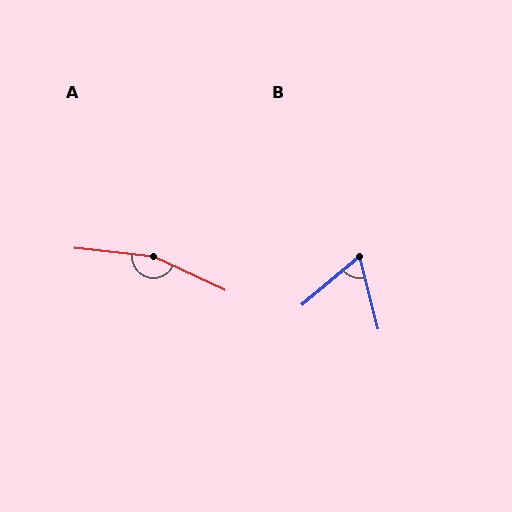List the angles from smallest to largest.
B (64°), A (161°).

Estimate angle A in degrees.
Approximately 161 degrees.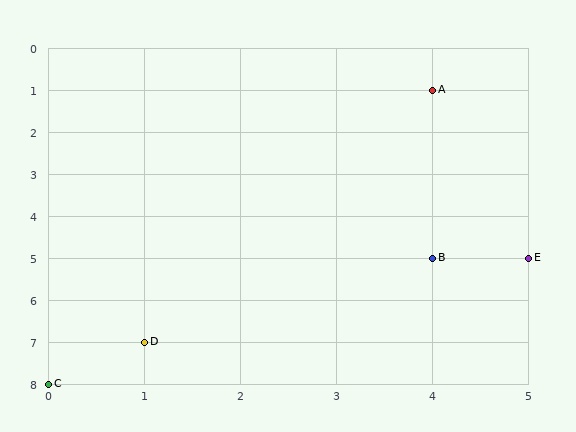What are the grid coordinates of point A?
Point A is at grid coordinates (4, 1).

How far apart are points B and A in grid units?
Points B and A are 4 rows apart.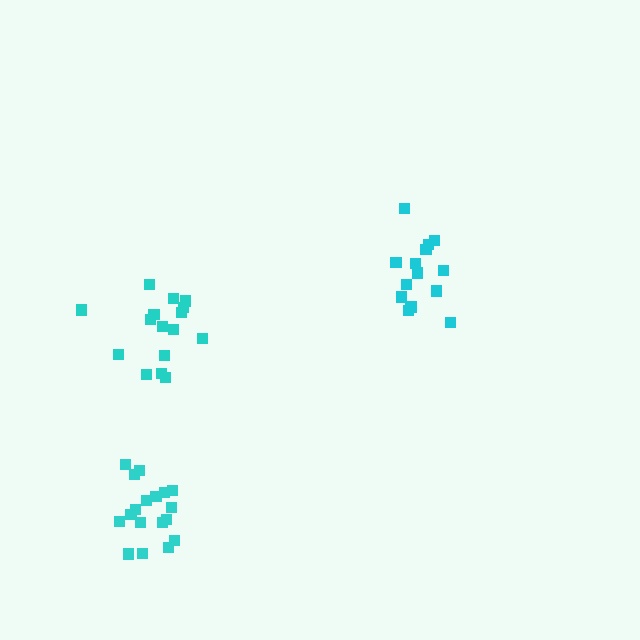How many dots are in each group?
Group 1: 14 dots, Group 2: 18 dots, Group 3: 16 dots (48 total).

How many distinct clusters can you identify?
There are 3 distinct clusters.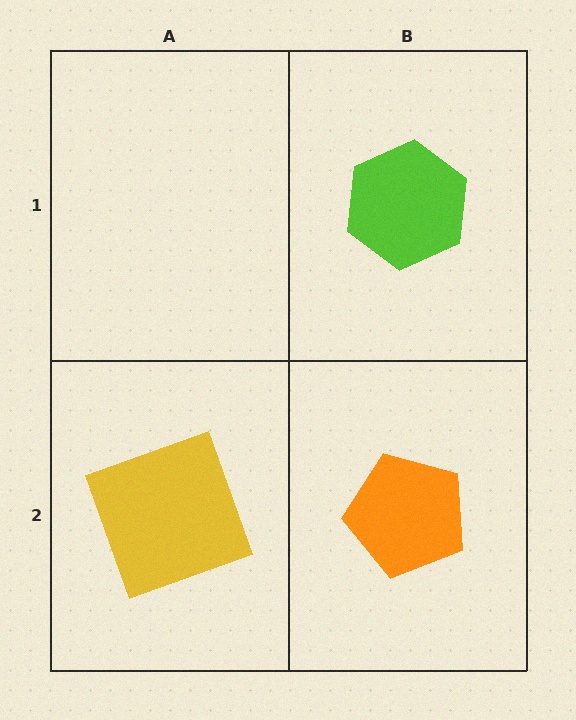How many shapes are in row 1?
1 shape.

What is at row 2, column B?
An orange pentagon.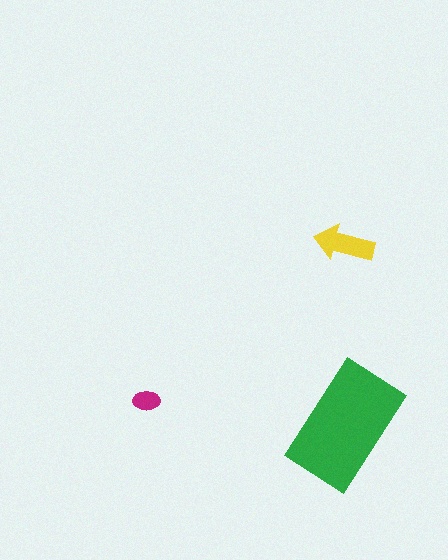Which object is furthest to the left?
The magenta ellipse is leftmost.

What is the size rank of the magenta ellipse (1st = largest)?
3rd.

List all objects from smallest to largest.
The magenta ellipse, the yellow arrow, the green rectangle.